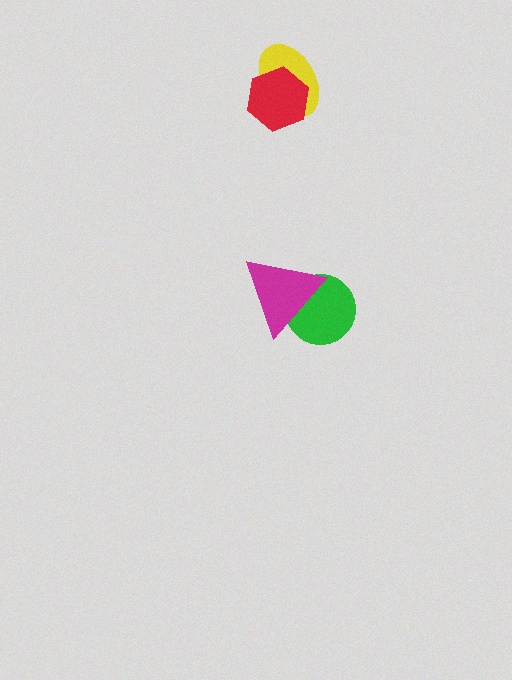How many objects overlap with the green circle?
1 object overlaps with the green circle.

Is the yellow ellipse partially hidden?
Yes, it is partially covered by another shape.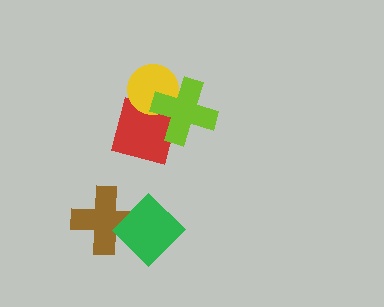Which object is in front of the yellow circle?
The lime cross is in front of the yellow circle.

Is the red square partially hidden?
Yes, it is partially covered by another shape.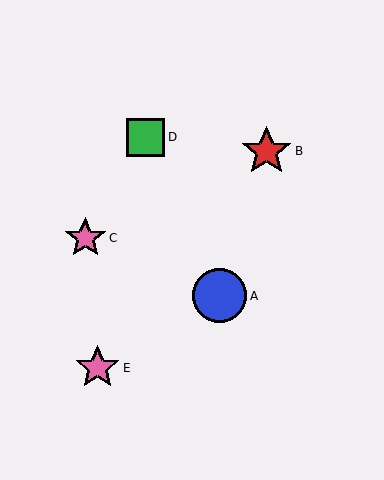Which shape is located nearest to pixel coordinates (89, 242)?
The pink star (labeled C) at (85, 238) is nearest to that location.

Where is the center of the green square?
The center of the green square is at (146, 137).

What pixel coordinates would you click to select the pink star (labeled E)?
Click at (97, 368) to select the pink star E.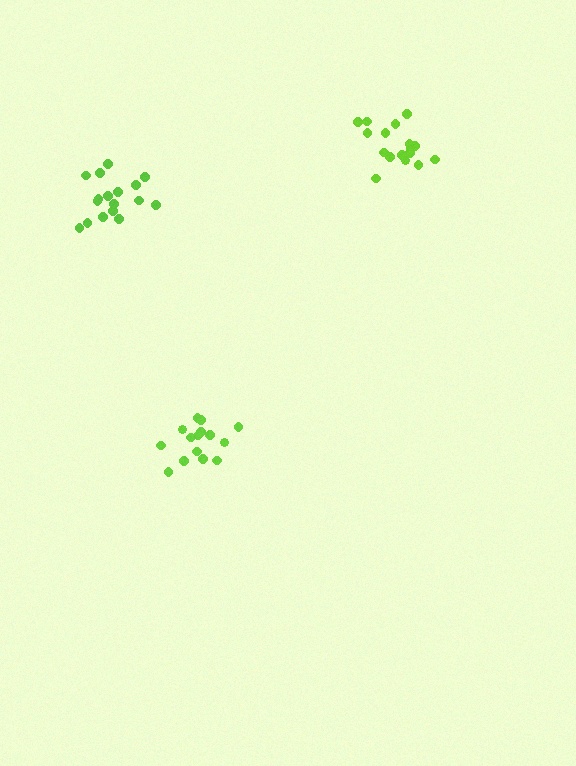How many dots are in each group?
Group 1: 17 dots, Group 2: 15 dots, Group 3: 17 dots (49 total).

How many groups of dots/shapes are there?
There are 3 groups.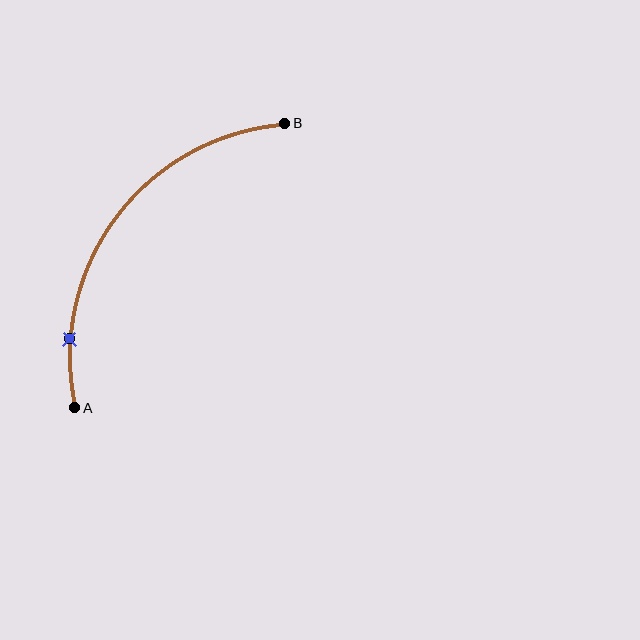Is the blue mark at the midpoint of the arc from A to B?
No. The blue mark lies on the arc but is closer to endpoint A. The arc midpoint would be at the point on the curve equidistant along the arc from both A and B.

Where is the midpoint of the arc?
The arc midpoint is the point on the curve farthest from the straight line joining A and B. It sits above and to the left of that line.